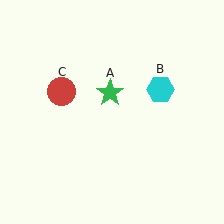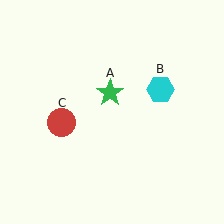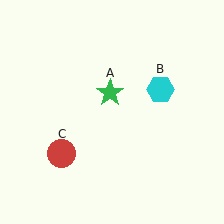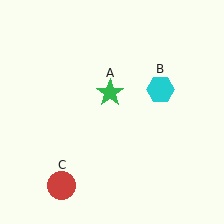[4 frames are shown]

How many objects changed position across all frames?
1 object changed position: red circle (object C).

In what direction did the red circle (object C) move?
The red circle (object C) moved down.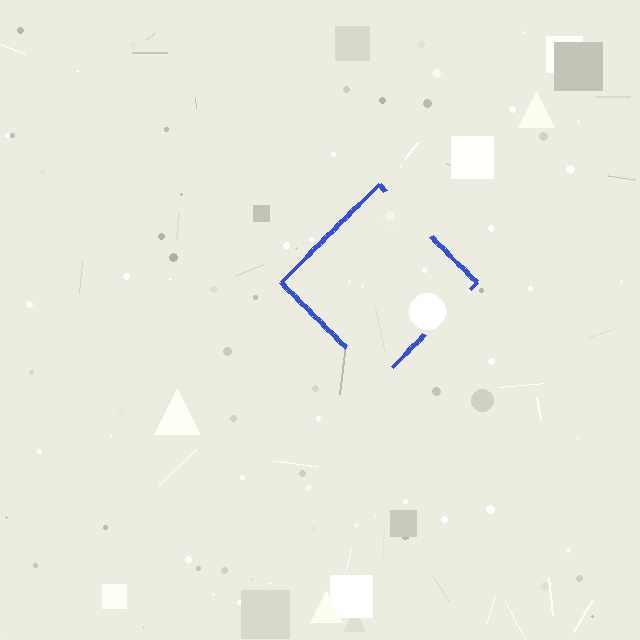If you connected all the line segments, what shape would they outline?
They would outline a diamond.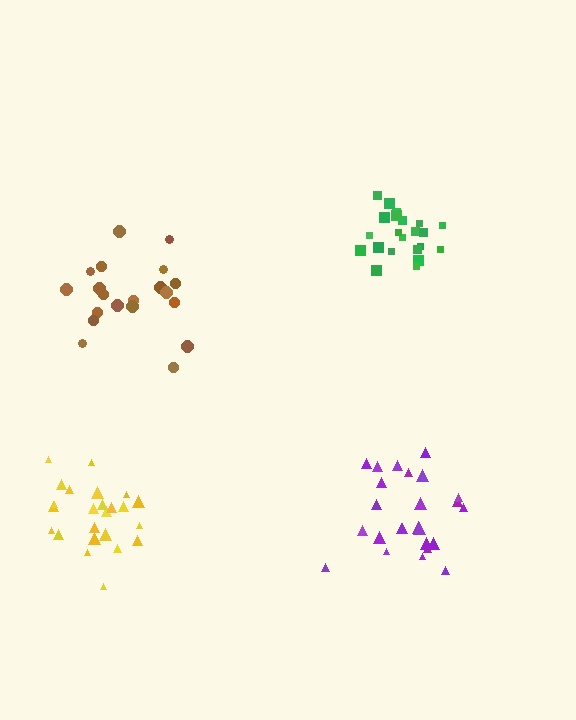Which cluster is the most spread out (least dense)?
Brown.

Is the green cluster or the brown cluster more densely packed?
Green.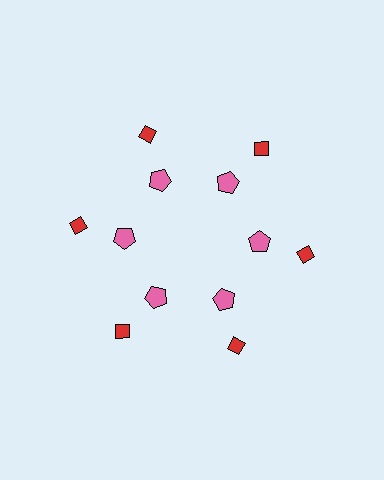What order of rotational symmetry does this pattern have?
This pattern has 6-fold rotational symmetry.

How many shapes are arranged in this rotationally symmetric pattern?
There are 12 shapes, arranged in 6 groups of 2.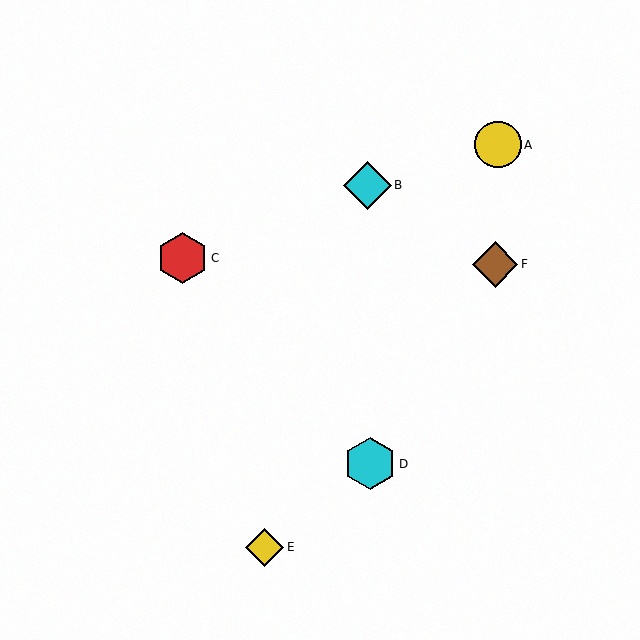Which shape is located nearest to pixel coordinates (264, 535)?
The yellow diamond (labeled E) at (265, 547) is nearest to that location.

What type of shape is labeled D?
Shape D is a cyan hexagon.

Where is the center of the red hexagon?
The center of the red hexagon is at (183, 258).